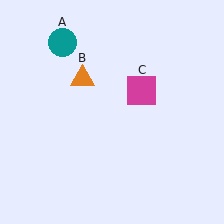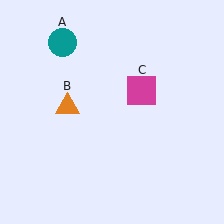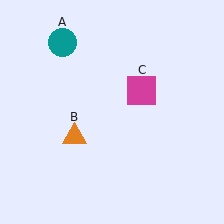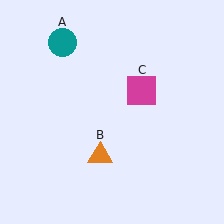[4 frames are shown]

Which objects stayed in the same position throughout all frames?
Teal circle (object A) and magenta square (object C) remained stationary.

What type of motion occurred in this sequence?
The orange triangle (object B) rotated counterclockwise around the center of the scene.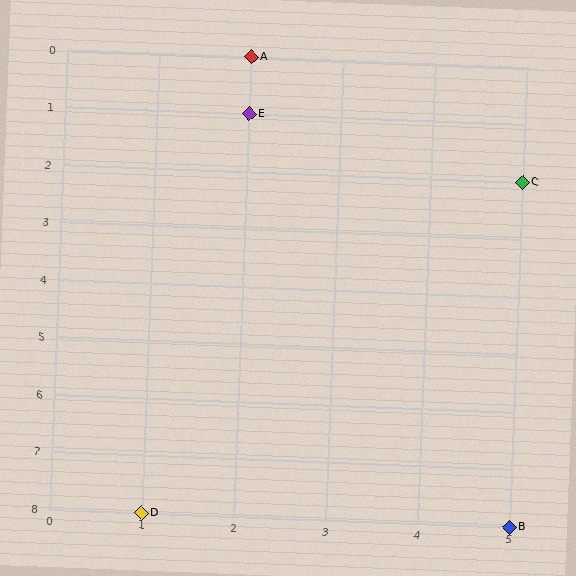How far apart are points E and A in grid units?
Points E and A are 1 row apart.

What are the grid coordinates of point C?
Point C is at grid coordinates (5, 2).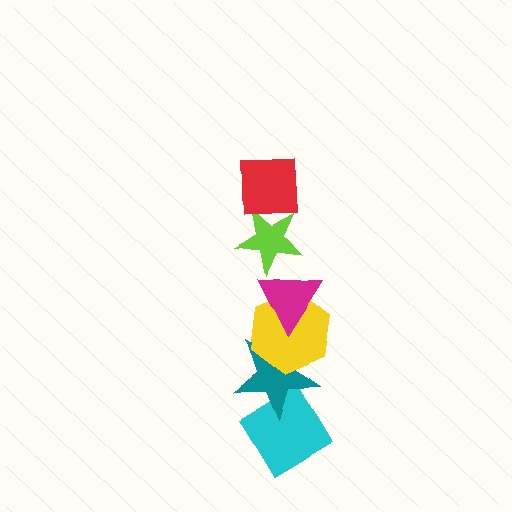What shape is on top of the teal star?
The yellow hexagon is on top of the teal star.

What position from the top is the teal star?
The teal star is 5th from the top.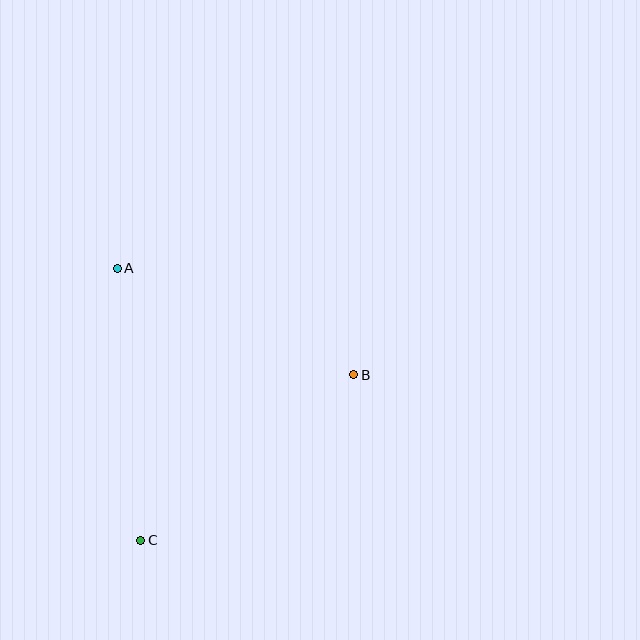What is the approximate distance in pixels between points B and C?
The distance between B and C is approximately 269 pixels.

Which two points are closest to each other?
Points A and B are closest to each other.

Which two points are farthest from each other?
Points A and C are farthest from each other.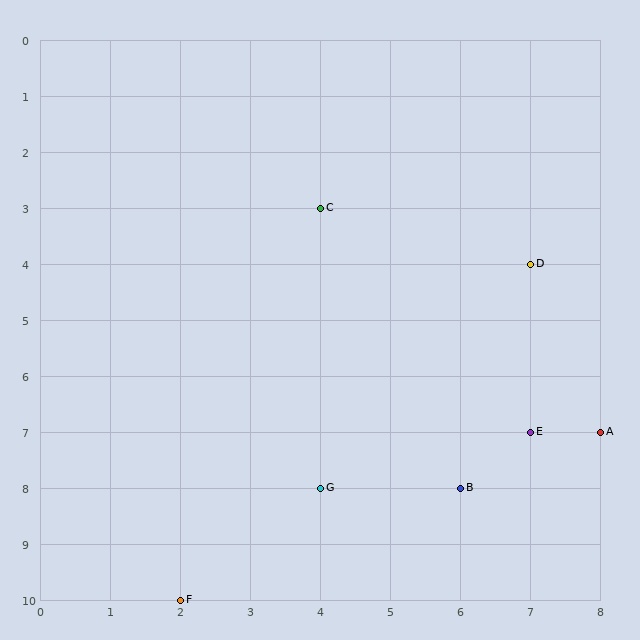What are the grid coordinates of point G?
Point G is at grid coordinates (4, 8).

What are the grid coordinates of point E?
Point E is at grid coordinates (7, 7).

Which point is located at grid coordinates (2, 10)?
Point F is at (2, 10).